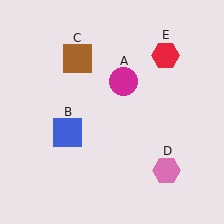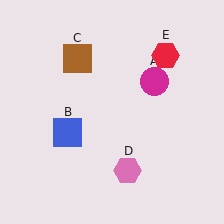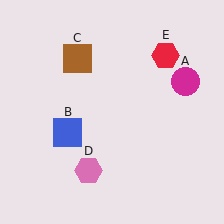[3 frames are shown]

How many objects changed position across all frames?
2 objects changed position: magenta circle (object A), pink hexagon (object D).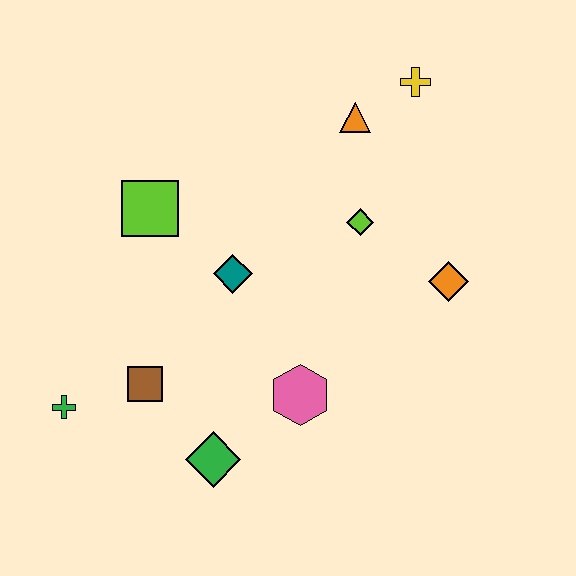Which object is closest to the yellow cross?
The orange triangle is closest to the yellow cross.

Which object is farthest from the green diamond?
The yellow cross is farthest from the green diamond.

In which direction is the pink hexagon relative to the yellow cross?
The pink hexagon is below the yellow cross.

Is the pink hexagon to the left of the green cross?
No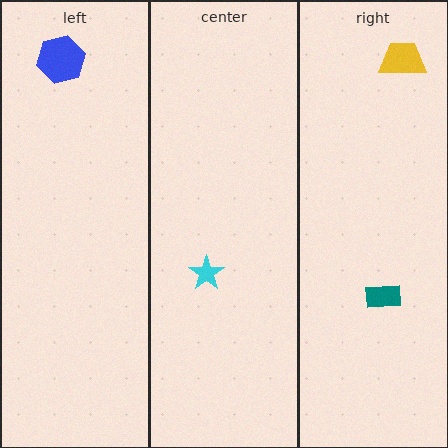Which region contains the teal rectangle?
The right region.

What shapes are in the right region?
The teal rectangle, the yellow trapezoid.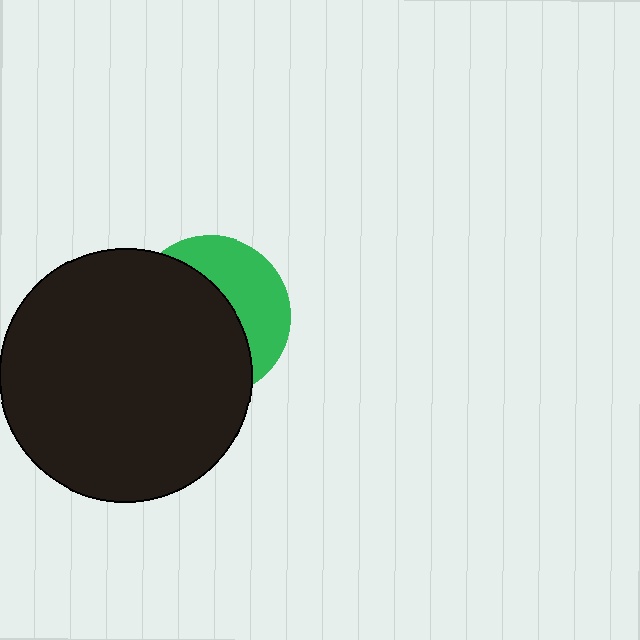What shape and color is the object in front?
The object in front is a black circle.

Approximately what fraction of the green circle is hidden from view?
Roughly 62% of the green circle is hidden behind the black circle.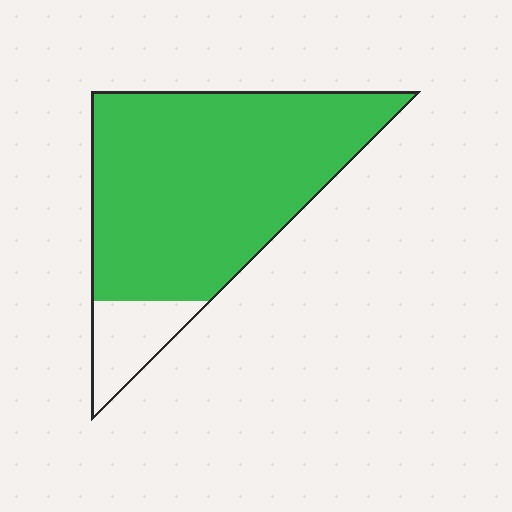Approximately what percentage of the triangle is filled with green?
Approximately 85%.